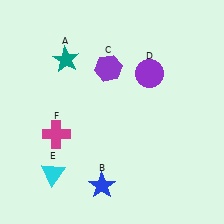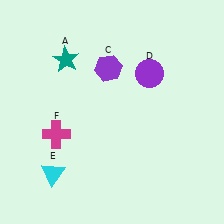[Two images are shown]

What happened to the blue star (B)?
The blue star (B) was removed in Image 2. It was in the bottom-left area of Image 1.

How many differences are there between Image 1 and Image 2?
There is 1 difference between the two images.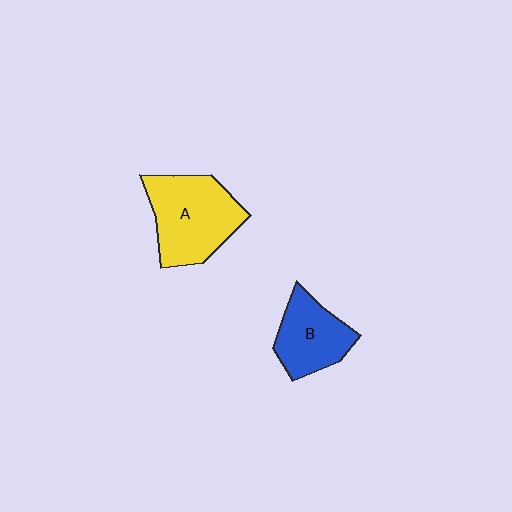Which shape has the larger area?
Shape A (yellow).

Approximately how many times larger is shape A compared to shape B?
Approximately 1.5 times.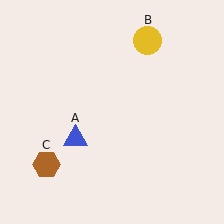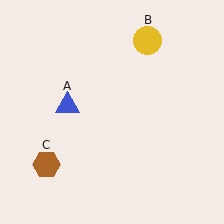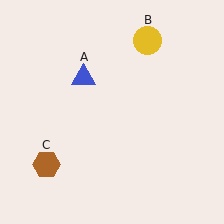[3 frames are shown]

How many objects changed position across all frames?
1 object changed position: blue triangle (object A).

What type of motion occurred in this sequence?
The blue triangle (object A) rotated clockwise around the center of the scene.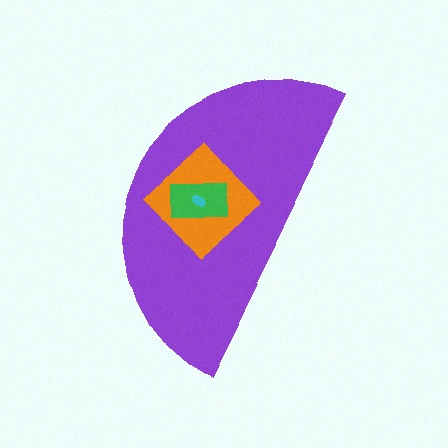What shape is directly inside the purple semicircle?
The orange diamond.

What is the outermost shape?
The purple semicircle.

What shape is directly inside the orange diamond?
The green rectangle.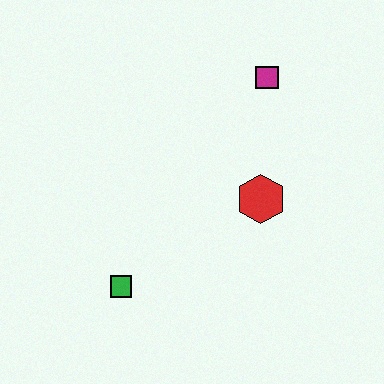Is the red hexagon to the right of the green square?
Yes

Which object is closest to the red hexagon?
The magenta square is closest to the red hexagon.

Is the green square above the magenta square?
No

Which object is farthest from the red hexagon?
The green square is farthest from the red hexagon.